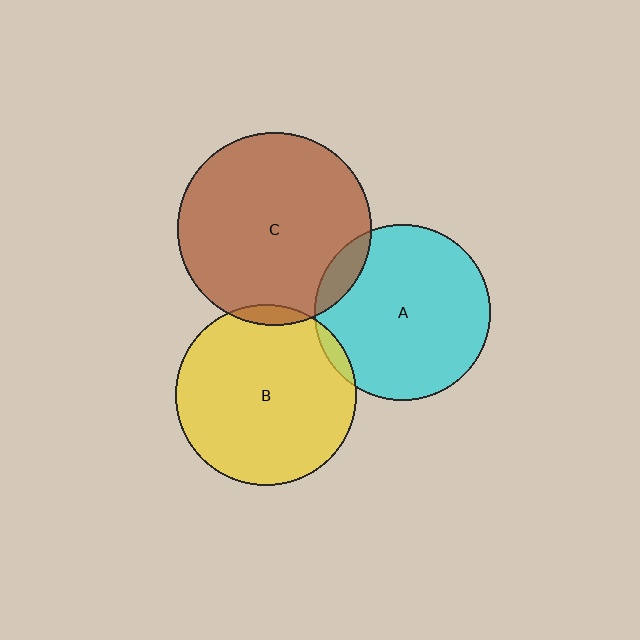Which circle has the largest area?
Circle C (brown).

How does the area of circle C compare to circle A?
Approximately 1.2 times.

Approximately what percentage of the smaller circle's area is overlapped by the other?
Approximately 10%.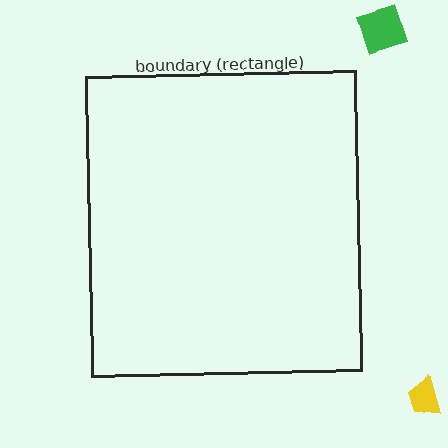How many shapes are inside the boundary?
0 inside, 2 outside.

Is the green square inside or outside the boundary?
Outside.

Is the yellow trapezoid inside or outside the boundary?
Outside.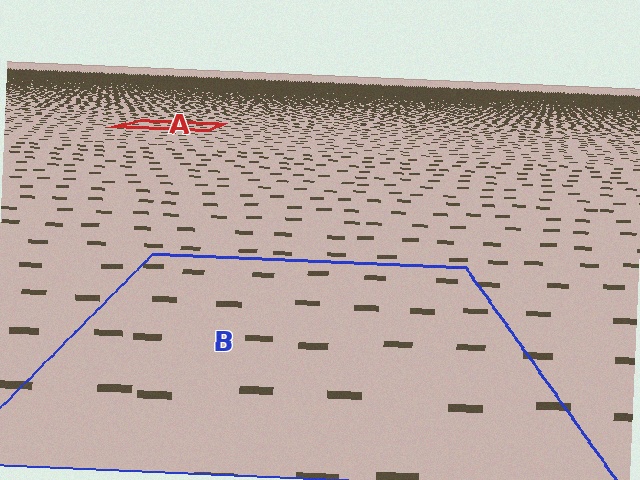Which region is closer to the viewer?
Region B is closer. The texture elements there are larger and more spread out.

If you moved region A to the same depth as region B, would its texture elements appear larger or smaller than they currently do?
They would appear larger. At a closer depth, the same texture elements are projected at a bigger on-screen size.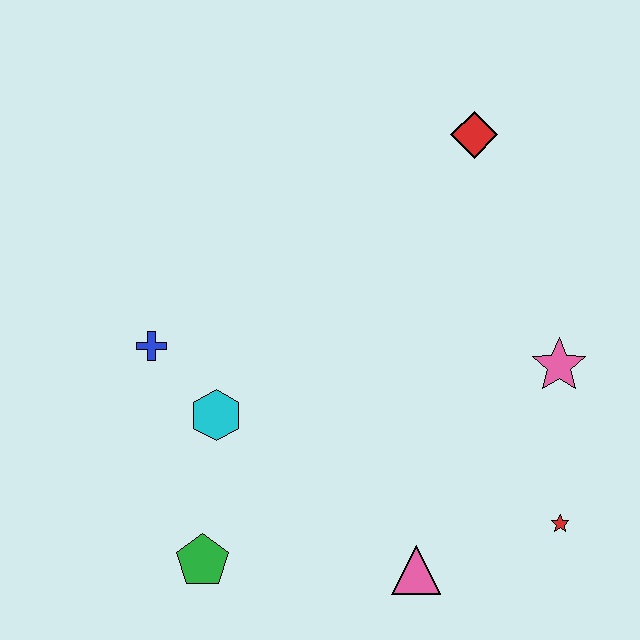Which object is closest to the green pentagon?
The cyan hexagon is closest to the green pentagon.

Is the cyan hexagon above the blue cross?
No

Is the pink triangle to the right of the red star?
No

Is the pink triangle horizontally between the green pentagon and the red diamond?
Yes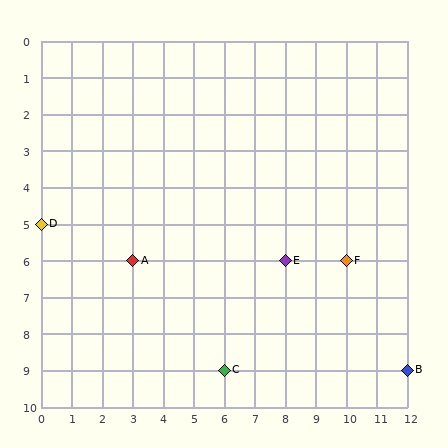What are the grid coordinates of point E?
Point E is at grid coordinates (8, 6).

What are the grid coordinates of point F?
Point F is at grid coordinates (10, 6).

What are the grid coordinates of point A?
Point A is at grid coordinates (3, 6).